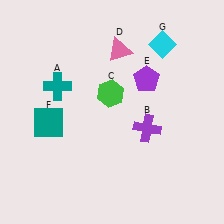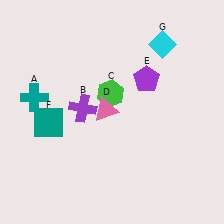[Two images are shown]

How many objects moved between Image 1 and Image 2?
3 objects moved between the two images.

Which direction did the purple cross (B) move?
The purple cross (B) moved left.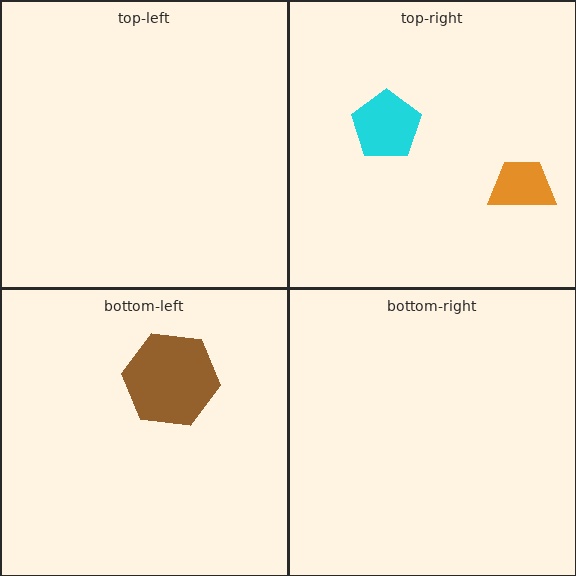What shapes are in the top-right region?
The orange trapezoid, the cyan pentagon.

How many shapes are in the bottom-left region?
1.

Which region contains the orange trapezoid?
The top-right region.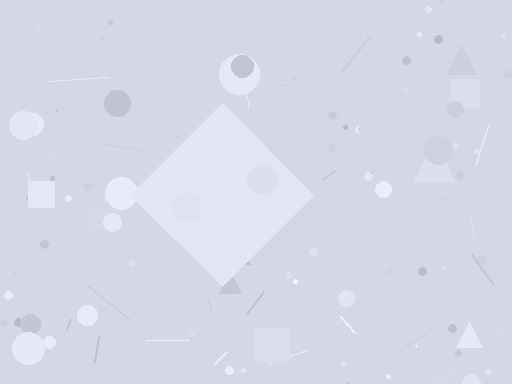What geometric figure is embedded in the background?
A diamond is embedded in the background.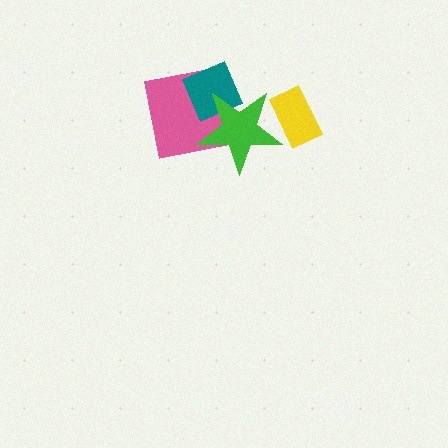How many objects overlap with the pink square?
2 objects overlap with the pink square.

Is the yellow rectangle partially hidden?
Yes, it is partially covered by another shape.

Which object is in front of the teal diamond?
The green star is in front of the teal diamond.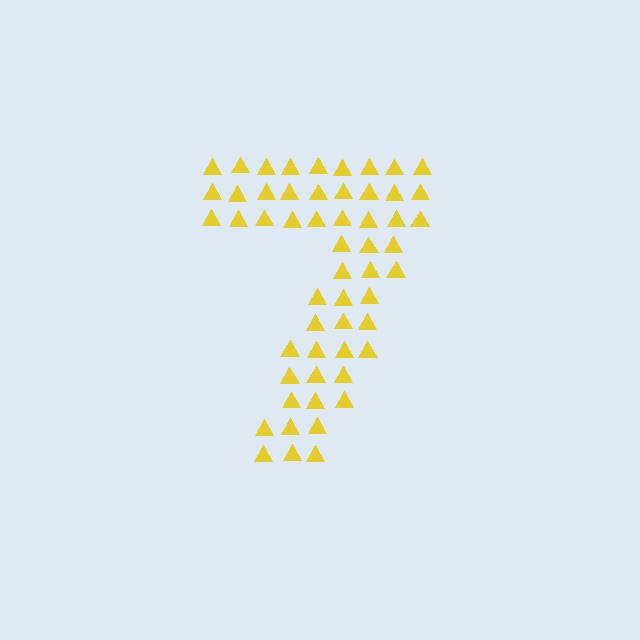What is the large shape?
The large shape is the digit 7.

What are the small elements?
The small elements are triangles.